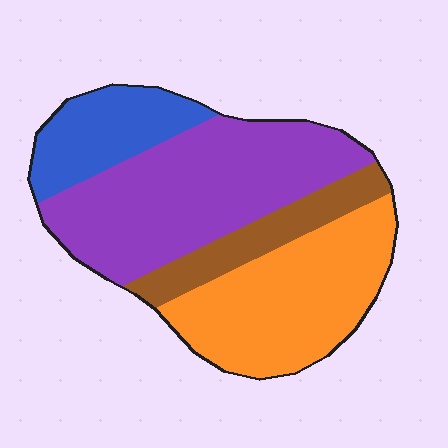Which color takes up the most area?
Purple, at roughly 40%.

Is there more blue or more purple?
Purple.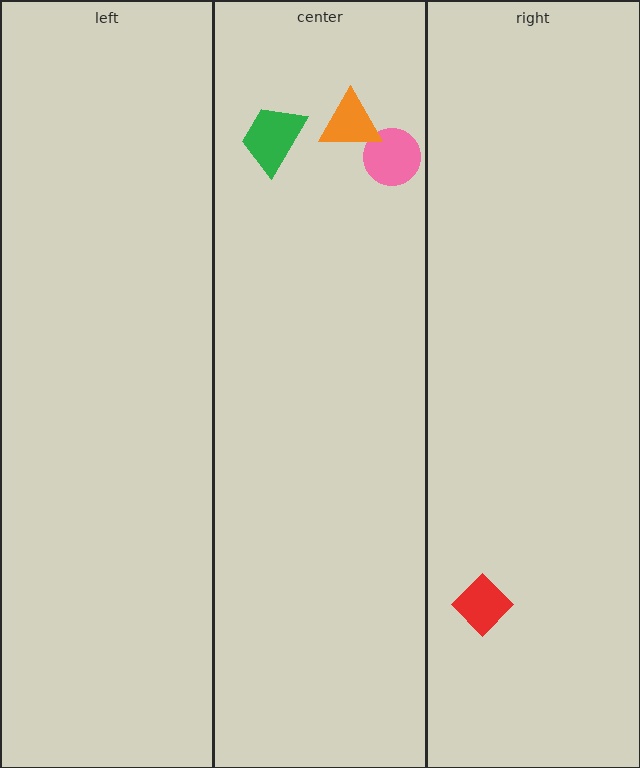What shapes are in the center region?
The green trapezoid, the pink circle, the orange triangle.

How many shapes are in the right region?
1.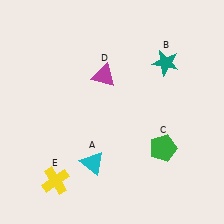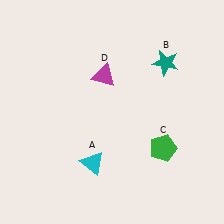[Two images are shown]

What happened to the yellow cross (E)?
The yellow cross (E) was removed in Image 2. It was in the bottom-left area of Image 1.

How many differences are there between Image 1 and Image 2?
There is 1 difference between the two images.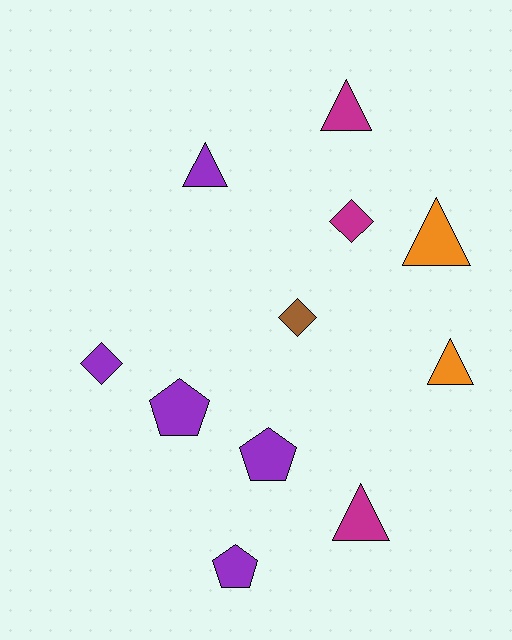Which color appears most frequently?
Purple, with 5 objects.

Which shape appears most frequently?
Triangle, with 5 objects.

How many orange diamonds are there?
There are no orange diamonds.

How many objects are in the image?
There are 11 objects.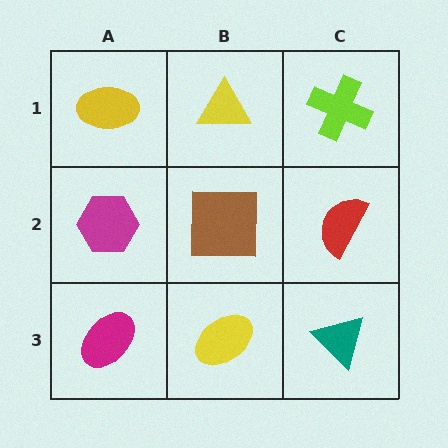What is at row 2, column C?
A red semicircle.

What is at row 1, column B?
A yellow triangle.